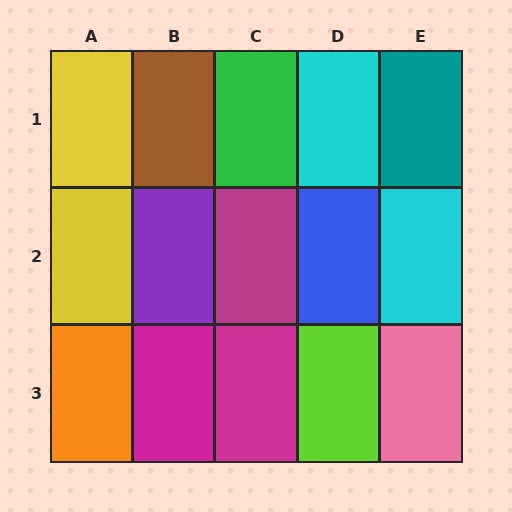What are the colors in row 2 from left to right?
Yellow, purple, magenta, blue, cyan.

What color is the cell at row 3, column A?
Orange.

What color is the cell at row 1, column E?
Teal.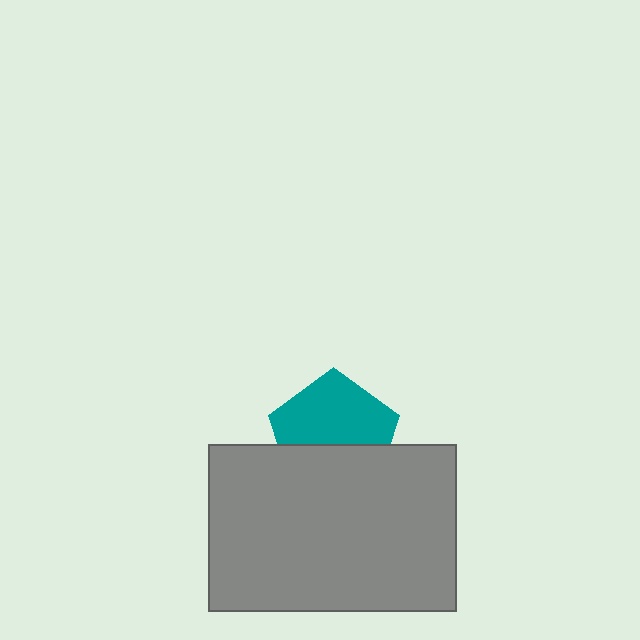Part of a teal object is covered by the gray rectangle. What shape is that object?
It is a pentagon.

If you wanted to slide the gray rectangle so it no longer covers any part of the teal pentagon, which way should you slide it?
Slide it down — that is the most direct way to separate the two shapes.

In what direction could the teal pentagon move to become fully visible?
The teal pentagon could move up. That would shift it out from behind the gray rectangle entirely.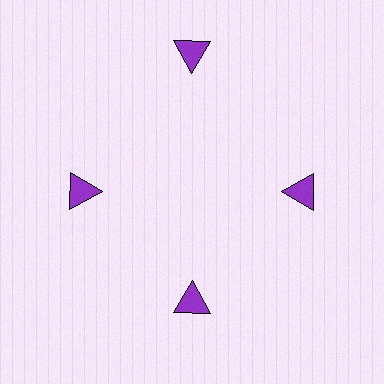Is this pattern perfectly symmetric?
No. The 4 purple triangles are arranged in a ring, but one element near the 12 o'clock position is pushed outward from the center, breaking the 4-fold rotational symmetry.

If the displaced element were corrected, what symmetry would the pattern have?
It would have 4-fold rotational symmetry — the pattern would map onto itself every 90 degrees.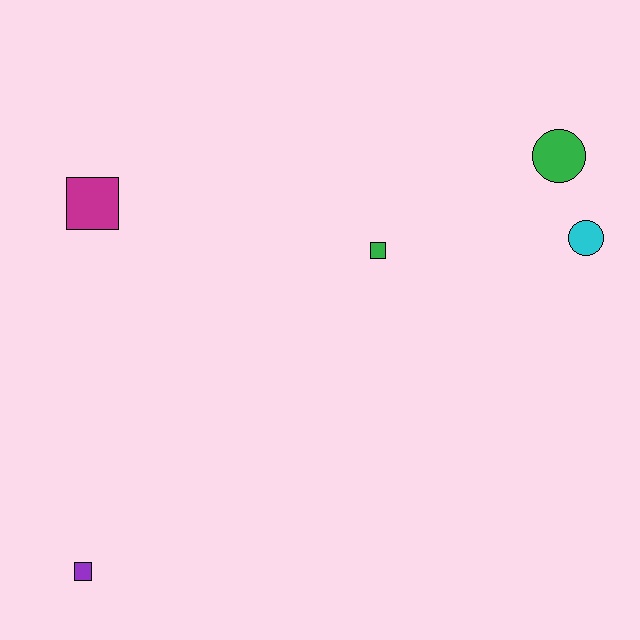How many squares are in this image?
There are 3 squares.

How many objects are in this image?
There are 5 objects.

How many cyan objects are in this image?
There is 1 cyan object.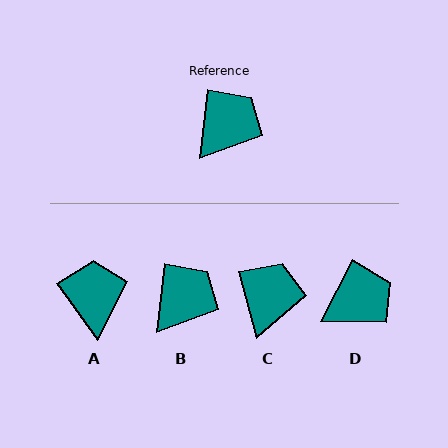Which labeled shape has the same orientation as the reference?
B.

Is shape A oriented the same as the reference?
No, it is off by about 42 degrees.